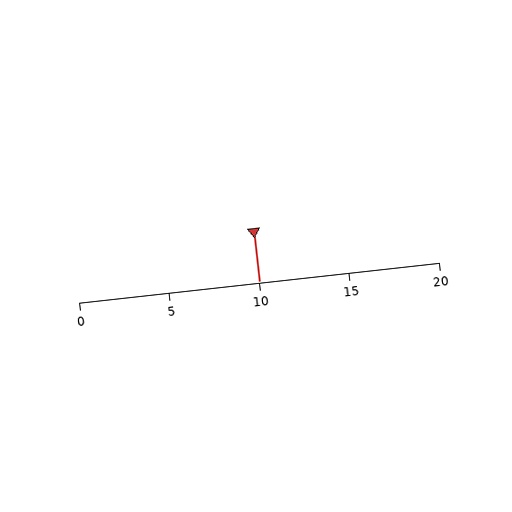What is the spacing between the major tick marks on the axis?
The major ticks are spaced 5 apart.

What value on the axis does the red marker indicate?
The marker indicates approximately 10.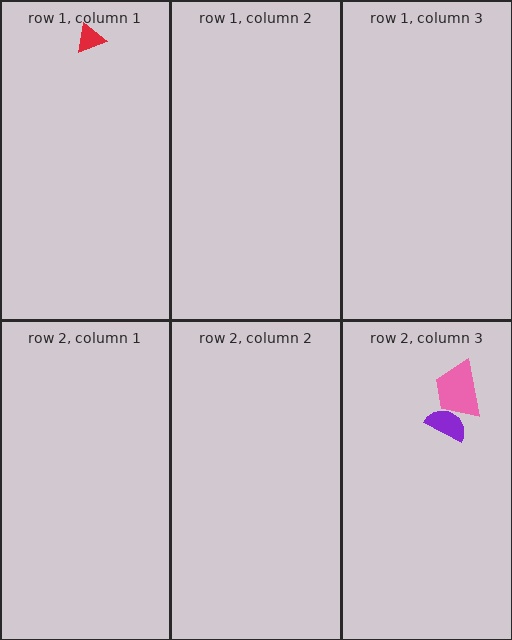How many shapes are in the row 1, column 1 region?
1.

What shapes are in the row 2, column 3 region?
The pink trapezoid, the purple semicircle.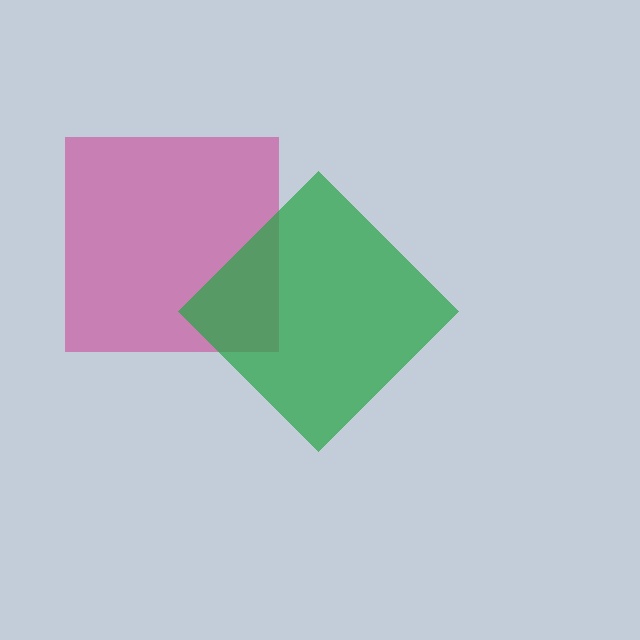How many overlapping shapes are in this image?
There are 2 overlapping shapes in the image.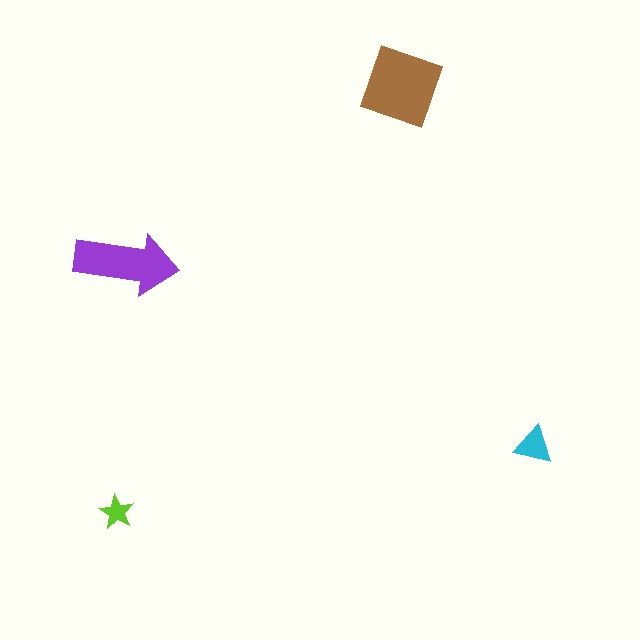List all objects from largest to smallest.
The brown diamond, the purple arrow, the cyan triangle, the lime star.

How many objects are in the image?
There are 4 objects in the image.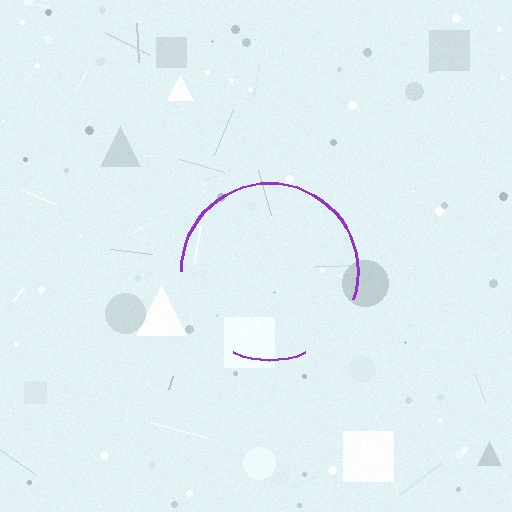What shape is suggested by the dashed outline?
The dashed outline suggests a circle.